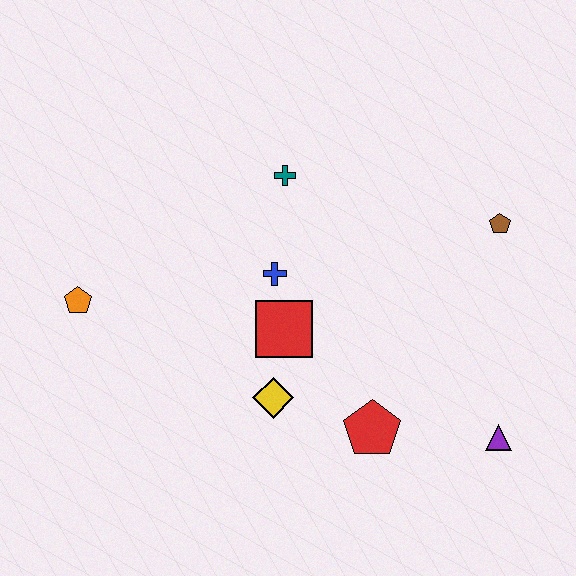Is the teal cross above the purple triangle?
Yes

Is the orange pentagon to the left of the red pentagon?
Yes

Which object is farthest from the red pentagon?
The orange pentagon is farthest from the red pentagon.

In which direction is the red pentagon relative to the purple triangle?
The red pentagon is to the left of the purple triangle.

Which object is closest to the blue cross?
The red square is closest to the blue cross.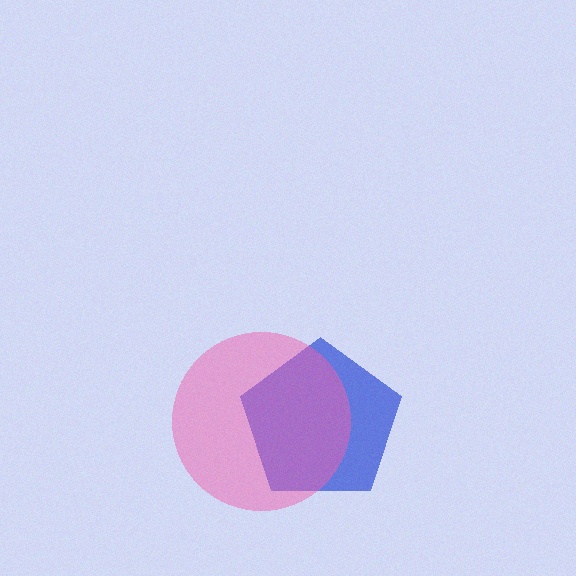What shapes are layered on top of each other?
The layered shapes are: a blue pentagon, a pink circle.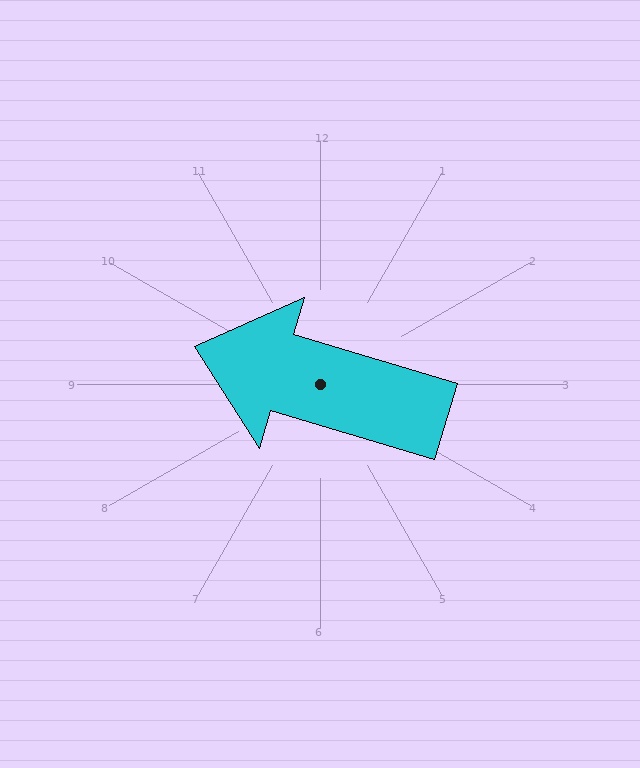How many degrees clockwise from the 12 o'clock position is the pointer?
Approximately 287 degrees.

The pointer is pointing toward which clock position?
Roughly 10 o'clock.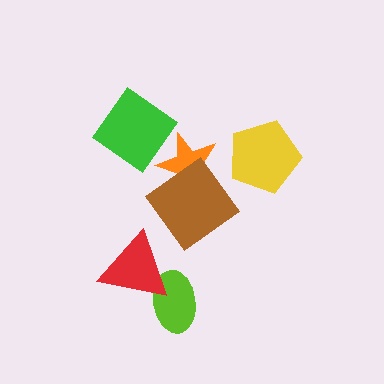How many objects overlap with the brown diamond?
1 object overlaps with the brown diamond.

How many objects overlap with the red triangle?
1 object overlaps with the red triangle.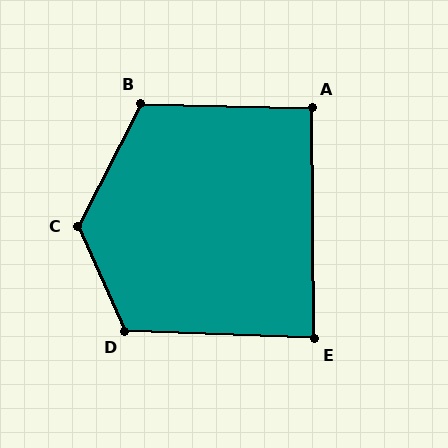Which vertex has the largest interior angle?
C, at approximately 129 degrees.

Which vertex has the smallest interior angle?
E, at approximately 87 degrees.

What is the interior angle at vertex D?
Approximately 116 degrees (obtuse).